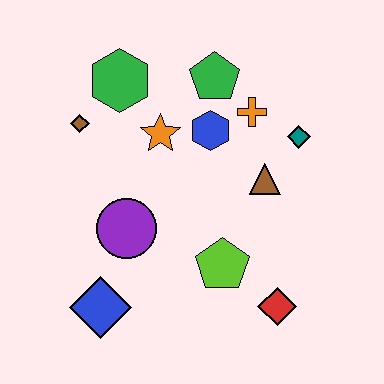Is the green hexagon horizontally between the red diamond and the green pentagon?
No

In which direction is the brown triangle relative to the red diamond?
The brown triangle is above the red diamond.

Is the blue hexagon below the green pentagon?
Yes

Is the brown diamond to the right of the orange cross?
No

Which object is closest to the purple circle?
The blue diamond is closest to the purple circle.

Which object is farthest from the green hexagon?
The red diamond is farthest from the green hexagon.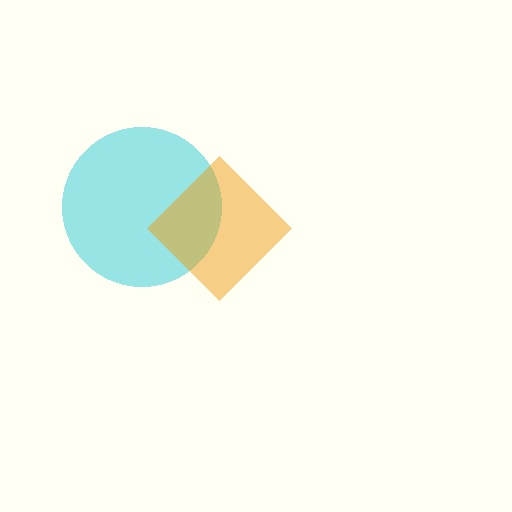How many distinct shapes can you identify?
There are 2 distinct shapes: a cyan circle, an orange diamond.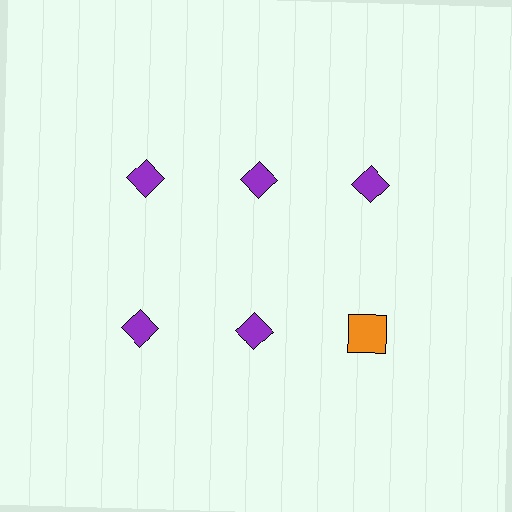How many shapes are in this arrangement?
There are 6 shapes arranged in a grid pattern.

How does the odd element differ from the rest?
It differs in both color (orange instead of purple) and shape (square instead of diamond).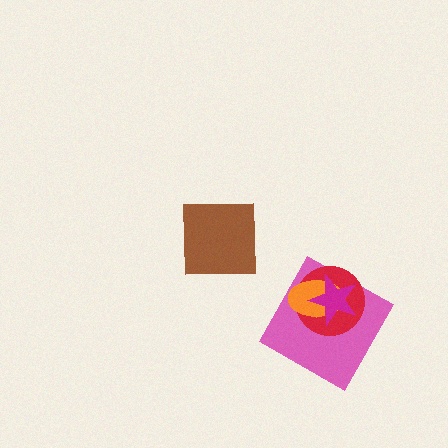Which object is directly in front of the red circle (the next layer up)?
The orange ellipse is directly in front of the red circle.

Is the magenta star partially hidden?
No, no other shape covers it.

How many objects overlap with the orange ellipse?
3 objects overlap with the orange ellipse.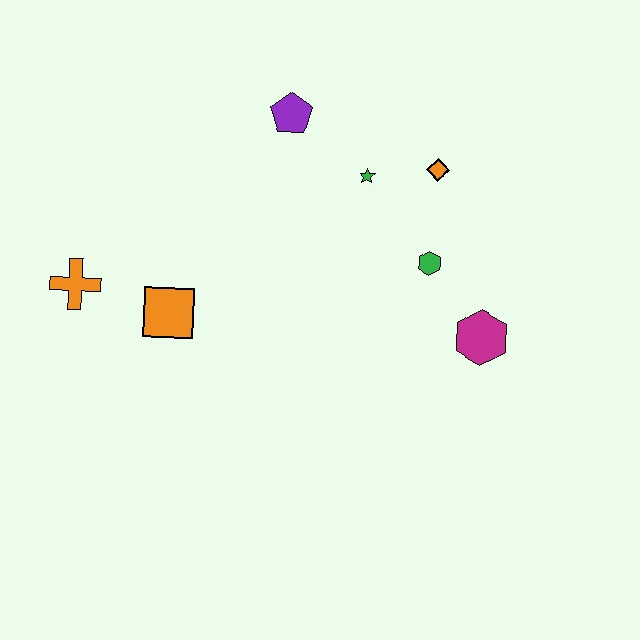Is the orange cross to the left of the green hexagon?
Yes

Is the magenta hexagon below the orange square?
Yes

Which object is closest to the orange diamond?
The green star is closest to the orange diamond.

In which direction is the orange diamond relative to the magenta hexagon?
The orange diamond is above the magenta hexagon.